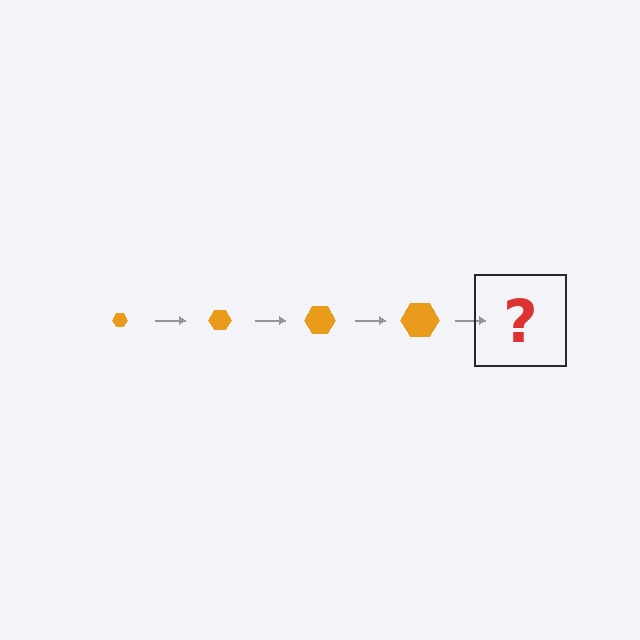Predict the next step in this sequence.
The next step is an orange hexagon, larger than the previous one.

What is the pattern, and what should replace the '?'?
The pattern is that the hexagon gets progressively larger each step. The '?' should be an orange hexagon, larger than the previous one.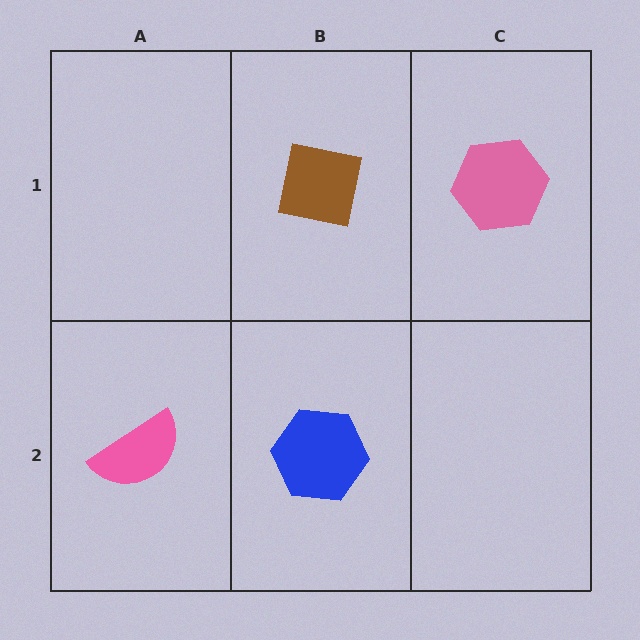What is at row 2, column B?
A blue hexagon.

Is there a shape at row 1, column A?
No, that cell is empty.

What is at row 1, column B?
A brown square.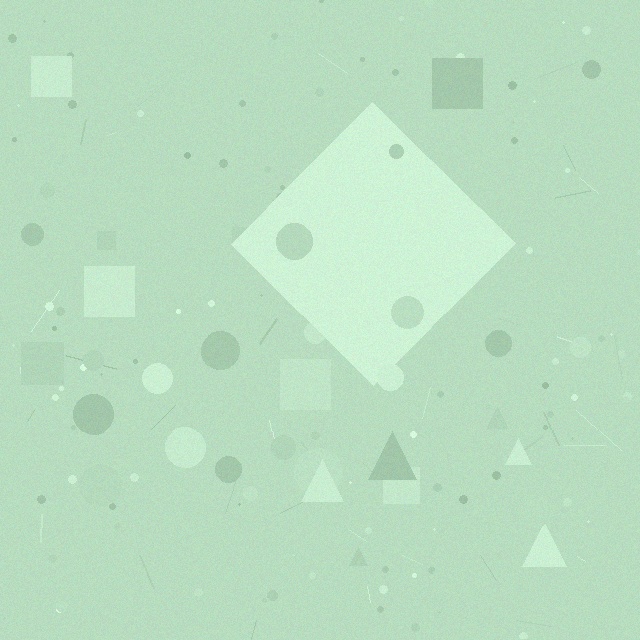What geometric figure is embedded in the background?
A diamond is embedded in the background.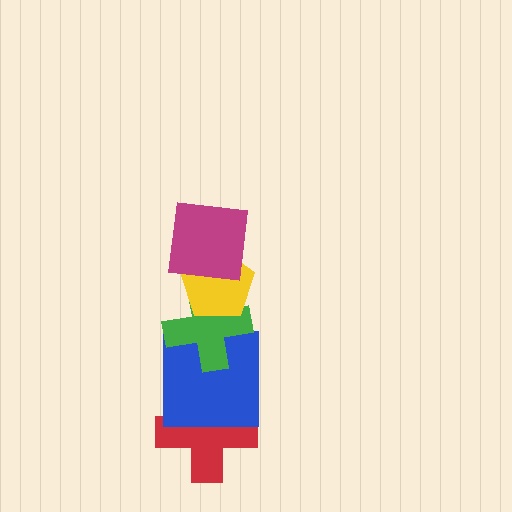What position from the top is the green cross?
The green cross is 3rd from the top.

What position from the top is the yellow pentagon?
The yellow pentagon is 2nd from the top.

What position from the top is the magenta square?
The magenta square is 1st from the top.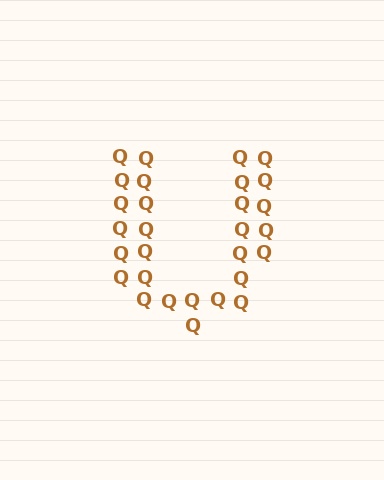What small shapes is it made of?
It is made of small letter Q's.